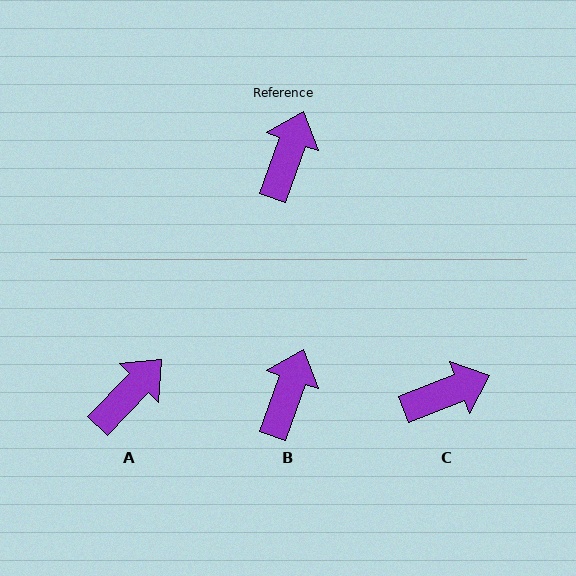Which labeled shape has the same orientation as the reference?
B.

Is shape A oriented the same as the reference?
No, it is off by about 25 degrees.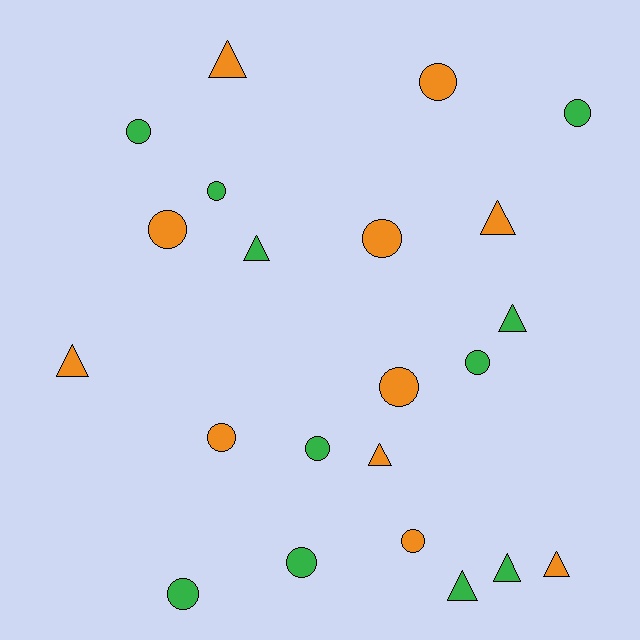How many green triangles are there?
There are 4 green triangles.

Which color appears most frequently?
Green, with 11 objects.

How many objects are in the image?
There are 22 objects.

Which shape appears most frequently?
Circle, with 13 objects.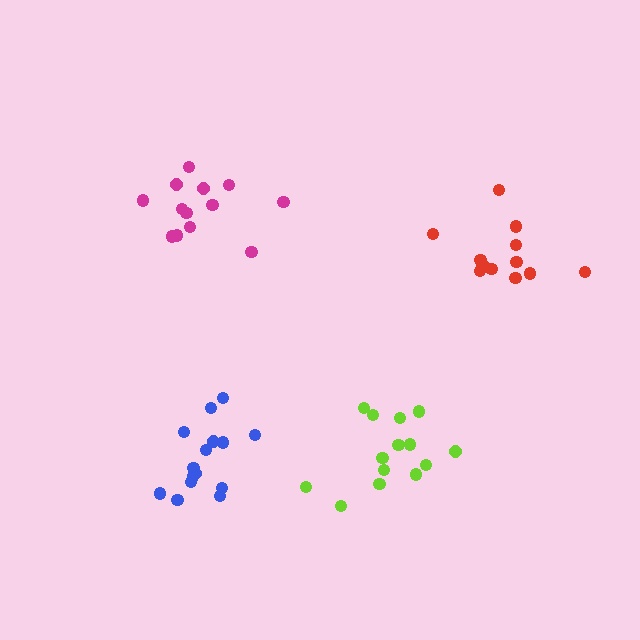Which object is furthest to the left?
The magenta cluster is leftmost.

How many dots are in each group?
Group 1: 14 dots, Group 2: 12 dots, Group 3: 15 dots, Group 4: 13 dots (54 total).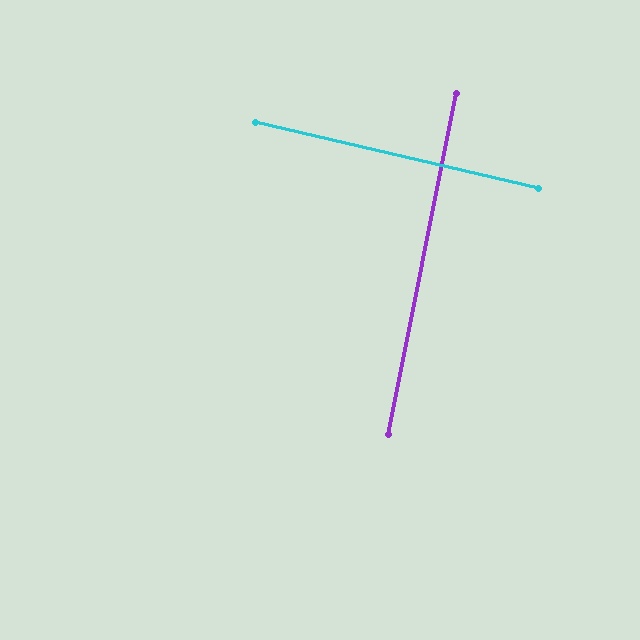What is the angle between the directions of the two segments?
Approximately 88 degrees.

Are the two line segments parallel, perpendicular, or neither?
Perpendicular — they meet at approximately 88°.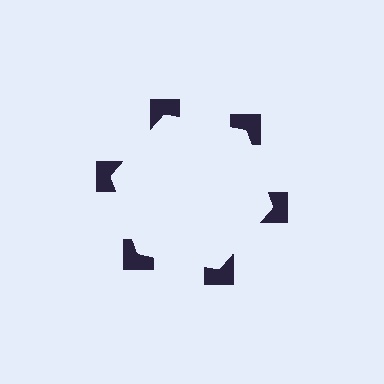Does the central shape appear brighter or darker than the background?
It typically appears slightly brighter than the background, even though no actual brightness change is drawn.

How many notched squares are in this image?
There are 6 — one at each vertex of the illusory hexagon.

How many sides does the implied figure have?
6 sides.